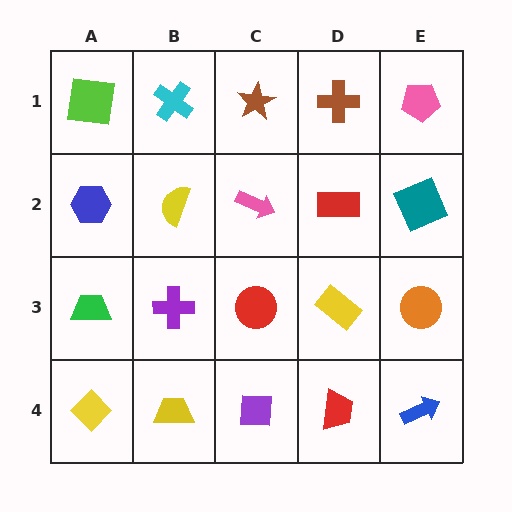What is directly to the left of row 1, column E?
A brown cross.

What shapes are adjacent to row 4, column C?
A red circle (row 3, column C), a yellow trapezoid (row 4, column B), a red trapezoid (row 4, column D).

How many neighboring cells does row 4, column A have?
2.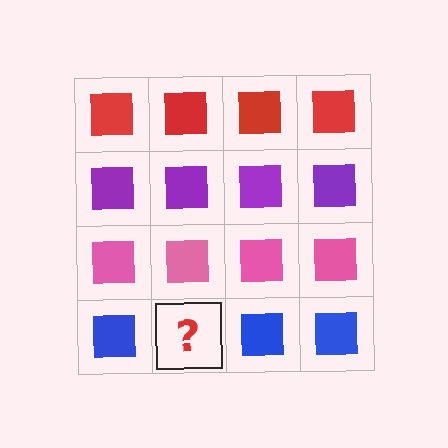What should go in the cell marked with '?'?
The missing cell should contain a blue square.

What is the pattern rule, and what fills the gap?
The rule is that each row has a consistent color. The gap should be filled with a blue square.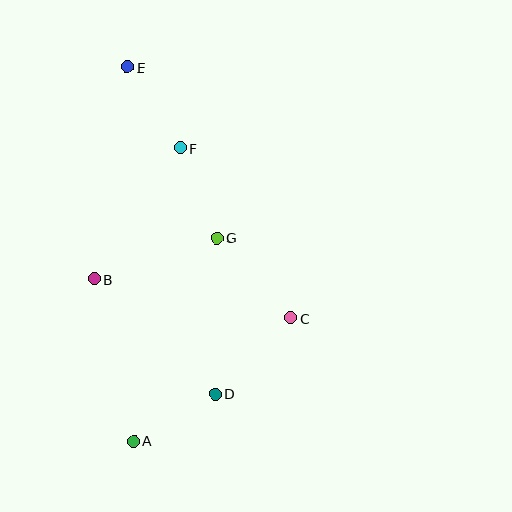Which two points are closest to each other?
Points A and D are closest to each other.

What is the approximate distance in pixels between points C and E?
The distance between C and E is approximately 300 pixels.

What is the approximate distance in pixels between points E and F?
The distance between E and F is approximately 97 pixels.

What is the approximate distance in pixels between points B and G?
The distance between B and G is approximately 129 pixels.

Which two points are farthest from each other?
Points A and E are farthest from each other.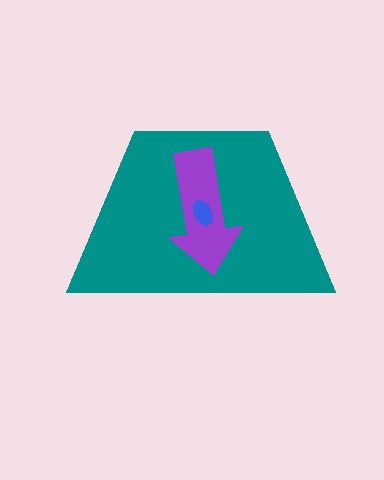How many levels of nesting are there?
3.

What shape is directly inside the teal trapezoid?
The purple arrow.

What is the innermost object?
The blue ellipse.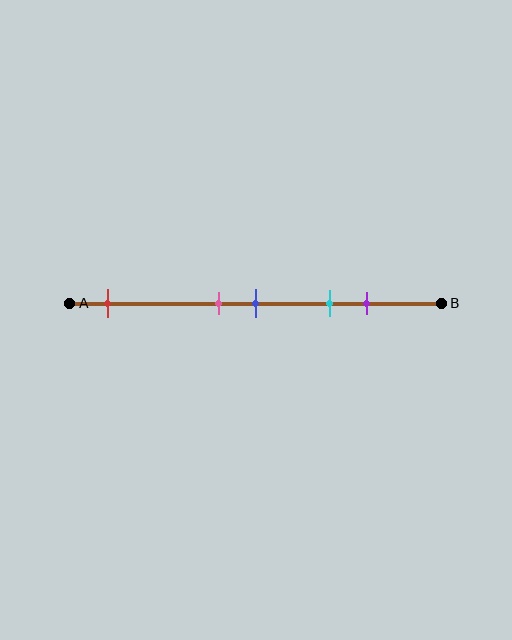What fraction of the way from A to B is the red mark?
The red mark is approximately 10% (0.1) of the way from A to B.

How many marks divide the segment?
There are 5 marks dividing the segment.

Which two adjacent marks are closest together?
The pink and blue marks are the closest adjacent pair.